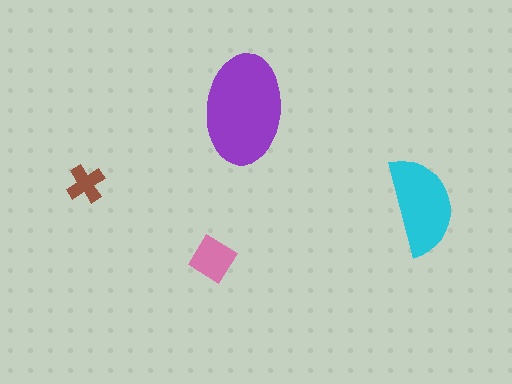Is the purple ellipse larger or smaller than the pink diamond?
Larger.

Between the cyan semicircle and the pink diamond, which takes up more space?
The cyan semicircle.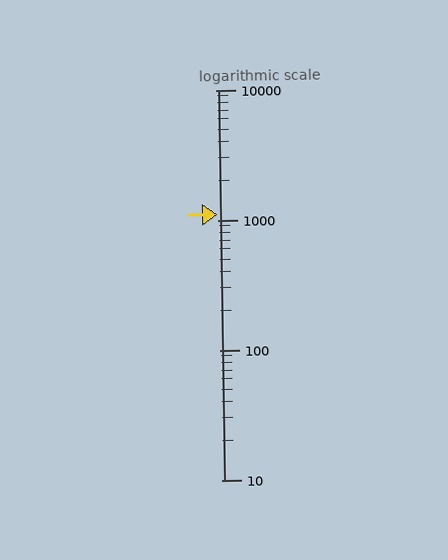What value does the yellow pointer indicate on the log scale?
The pointer indicates approximately 1100.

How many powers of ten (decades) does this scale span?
The scale spans 3 decades, from 10 to 10000.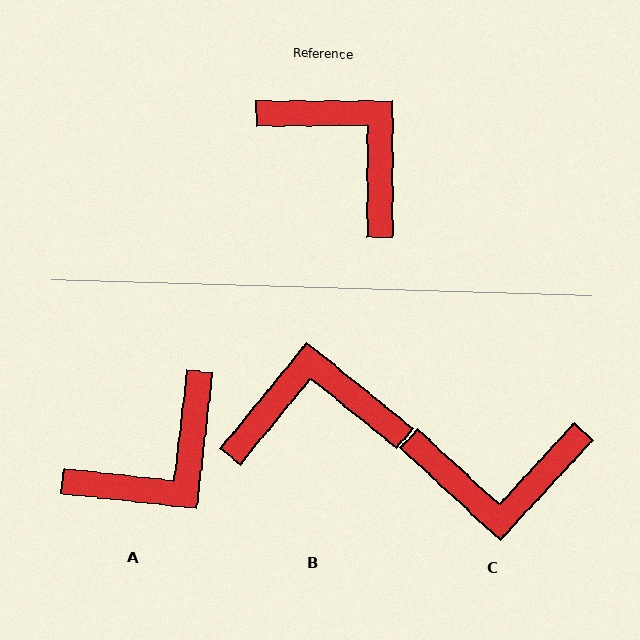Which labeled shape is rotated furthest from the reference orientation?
C, about 133 degrees away.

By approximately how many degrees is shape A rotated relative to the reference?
Approximately 96 degrees clockwise.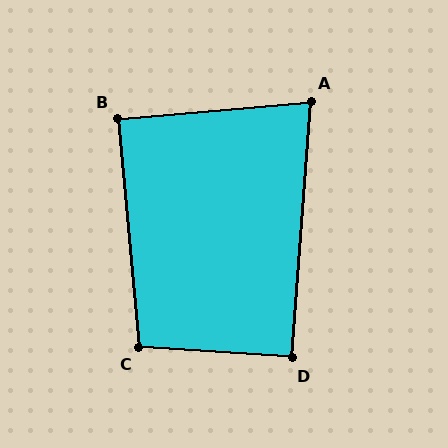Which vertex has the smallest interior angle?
A, at approximately 81 degrees.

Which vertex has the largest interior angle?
C, at approximately 99 degrees.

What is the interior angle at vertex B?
Approximately 90 degrees (approximately right).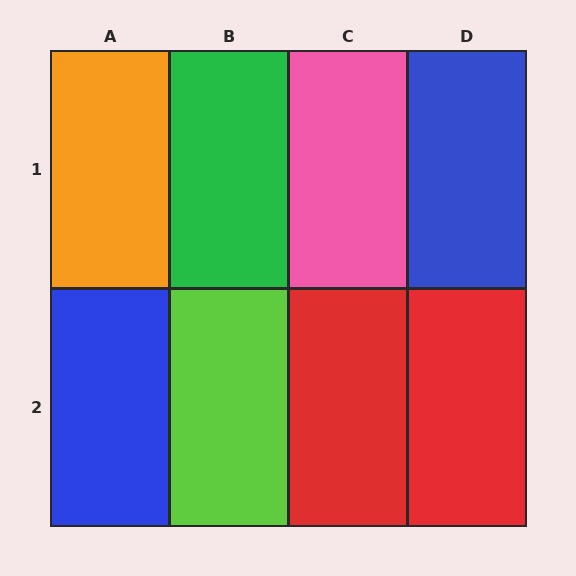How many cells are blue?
2 cells are blue.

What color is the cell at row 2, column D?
Red.